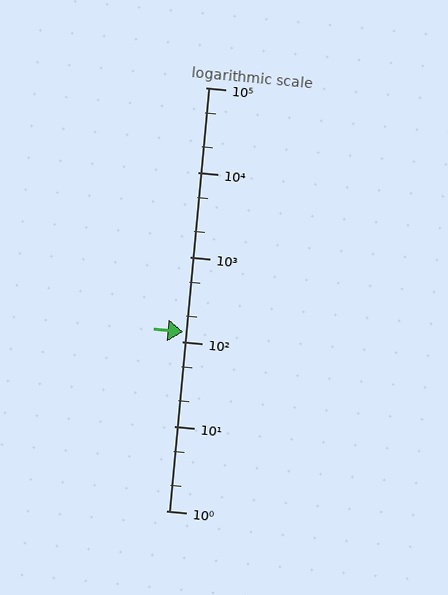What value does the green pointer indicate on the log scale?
The pointer indicates approximately 130.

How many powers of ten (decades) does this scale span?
The scale spans 5 decades, from 1 to 100000.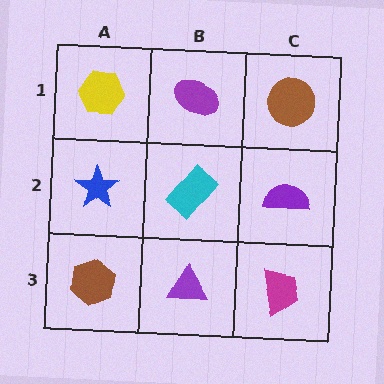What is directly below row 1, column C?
A purple semicircle.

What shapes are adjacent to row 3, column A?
A blue star (row 2, column A), a purple triangle (row 3, column B).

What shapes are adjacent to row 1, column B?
A cyan rectangle (row 2, column B), a yellow hexagon (row 1, column A), a brown circle (row 1, column C).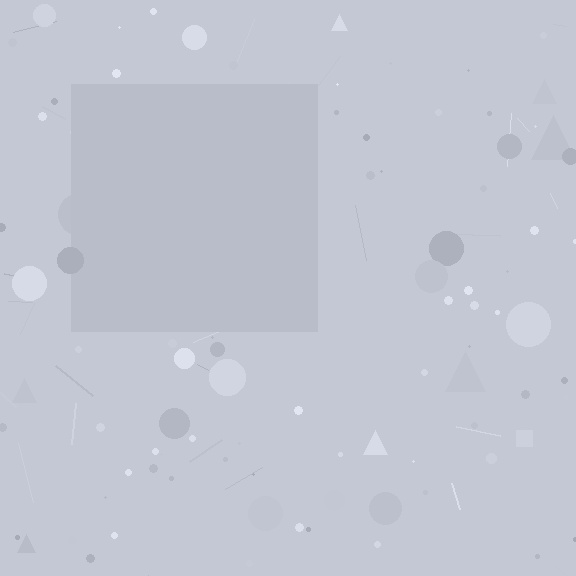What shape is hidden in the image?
A square is hidden in the image.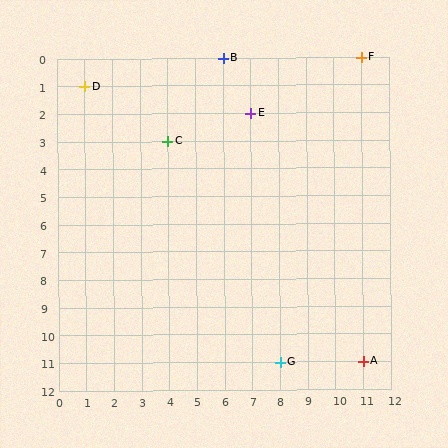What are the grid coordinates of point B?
Point B is at grid coordinates (6, 0).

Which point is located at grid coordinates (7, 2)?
Point E is at (7, 2).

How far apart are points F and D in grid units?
Points F and D are 10 columns and 1 row apart (about 10.0 grid units diagonally).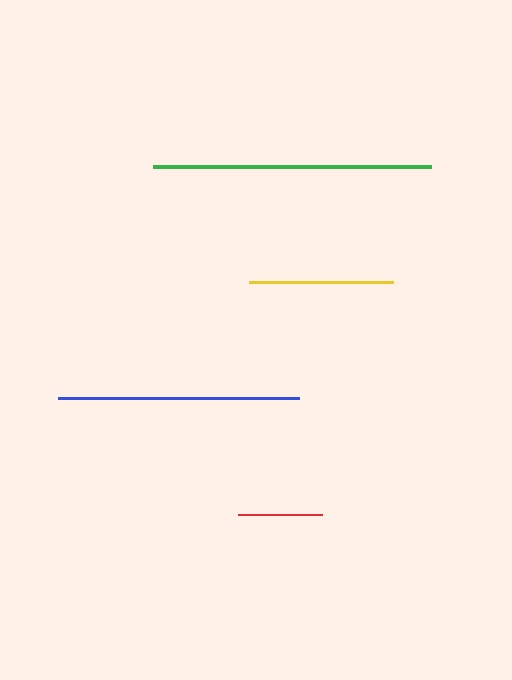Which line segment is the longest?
The green line is the longest at approximately 278 pixels.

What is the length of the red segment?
The red segment is approximately 84 pixels long.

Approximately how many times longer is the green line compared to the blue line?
The green line is approximately 1.2 times the length of the blue line.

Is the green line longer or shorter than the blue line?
The green line is longer than the blue line.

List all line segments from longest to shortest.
From longest to shortest: green, blue, yellow, red.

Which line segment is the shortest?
The red line is the shortest at approximately 84 pixels.